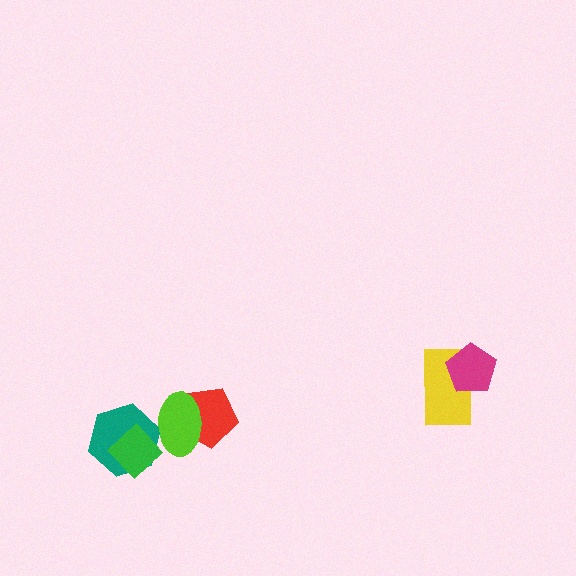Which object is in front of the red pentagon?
The lime ellipse is in front of the red pentagon.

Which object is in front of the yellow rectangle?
The magenta pentagon is in front of the yellow rectangle.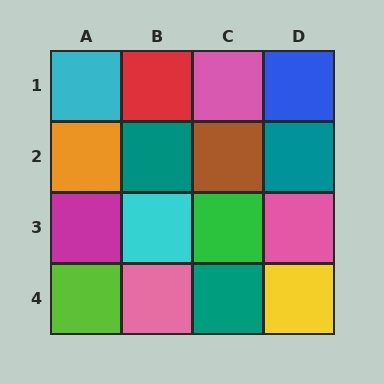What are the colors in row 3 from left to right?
Magenta, cyan, green, pink.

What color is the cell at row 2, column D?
Teal.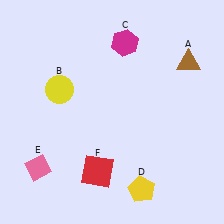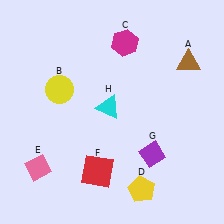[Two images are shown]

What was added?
A purple diamond (G), a cyan triangle (H) were added in Image 2.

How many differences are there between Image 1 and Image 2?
There are 2 differences between the two images.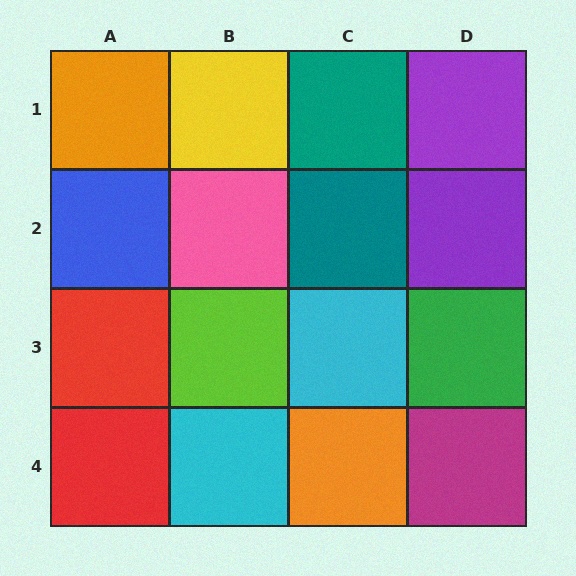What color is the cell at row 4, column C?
Orange.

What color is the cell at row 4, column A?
Red.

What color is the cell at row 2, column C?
Teal.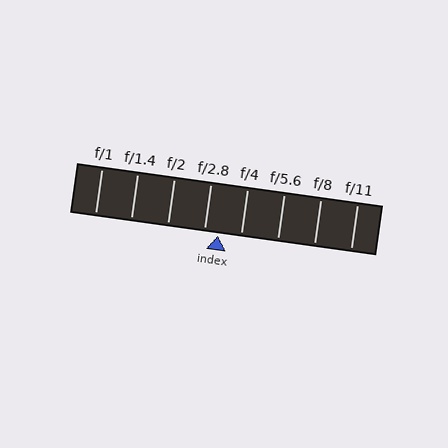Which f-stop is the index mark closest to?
The index mark is closest to f/2.8.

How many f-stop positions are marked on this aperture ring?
There are 8 f-stop positions marked.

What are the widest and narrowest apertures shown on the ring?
The widest aperture shown is f/1 and the narrowest is f/11.